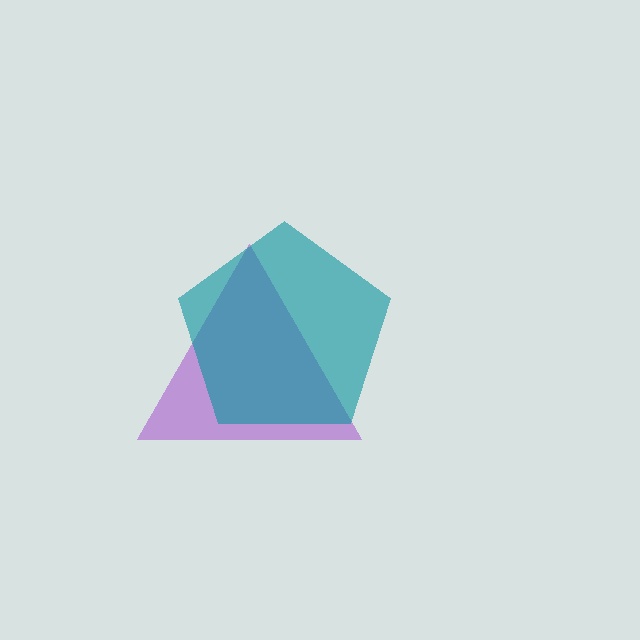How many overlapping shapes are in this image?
There are 2 overlapping shapes in the image.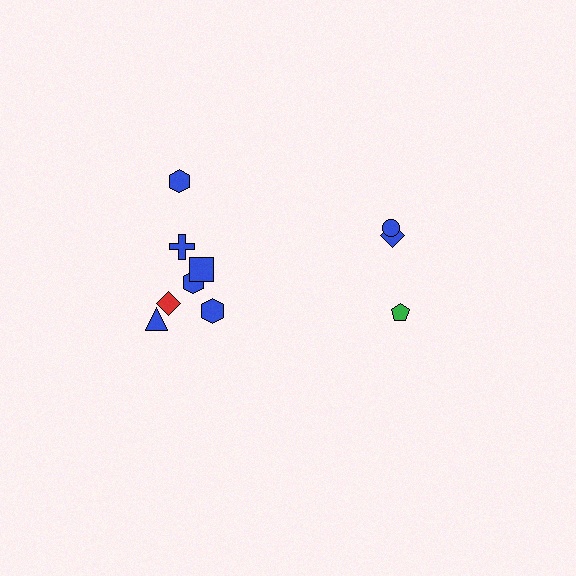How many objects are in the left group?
There are 7 objects.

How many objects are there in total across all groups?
There are 10 objects.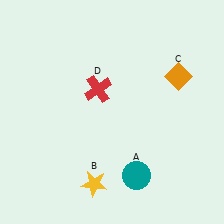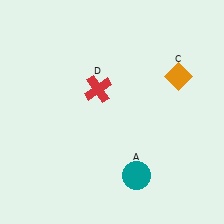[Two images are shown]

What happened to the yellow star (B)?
The yellow star (B) was removed in Image 2. It was in the bottom-left area of Image 1.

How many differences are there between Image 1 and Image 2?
There is 1 difference between the two images.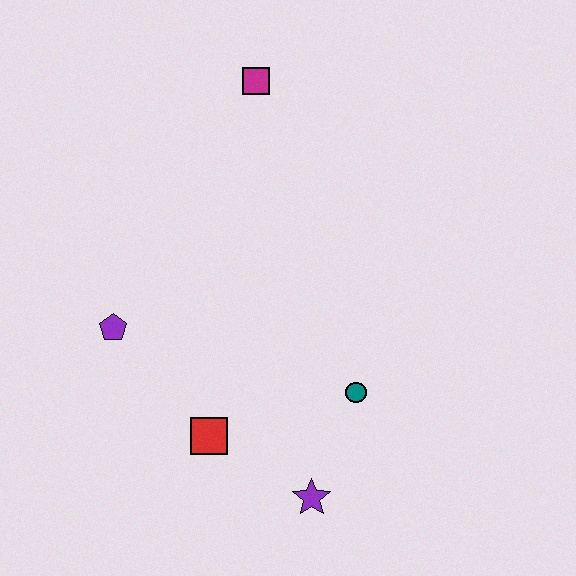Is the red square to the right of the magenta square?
No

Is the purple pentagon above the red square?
Yes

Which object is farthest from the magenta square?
The purple star is farthest from the magenta square.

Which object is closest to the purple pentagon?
The red square is closest to the purple pentagon.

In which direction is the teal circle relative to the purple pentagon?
The teal circle is to the right of the purple pentagon.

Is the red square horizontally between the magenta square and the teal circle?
No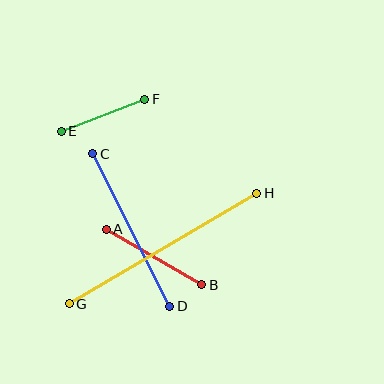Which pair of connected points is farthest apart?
Points G and H are farthest apart.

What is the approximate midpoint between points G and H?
The midpoint is at approximately (163, 249) pixels.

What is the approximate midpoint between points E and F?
The midpoint is at approximately (103, 115) pixels.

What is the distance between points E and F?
The distance is approximately 89 pixels.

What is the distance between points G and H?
The distance is approximately 217 pixels.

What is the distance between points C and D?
The distance is approximately 171 pixels.